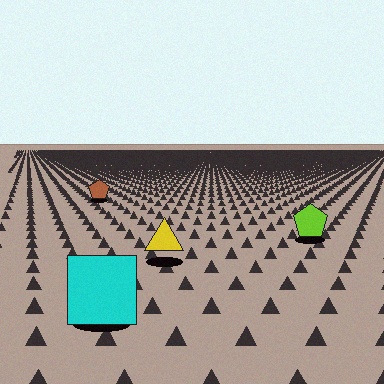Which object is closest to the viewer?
The cyan square is closest. The texture marks near it are larger and more spread out.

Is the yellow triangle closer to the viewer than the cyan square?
No. The cyan square is closer — you can tell from the texture gradient: the ground texture is coarser near it.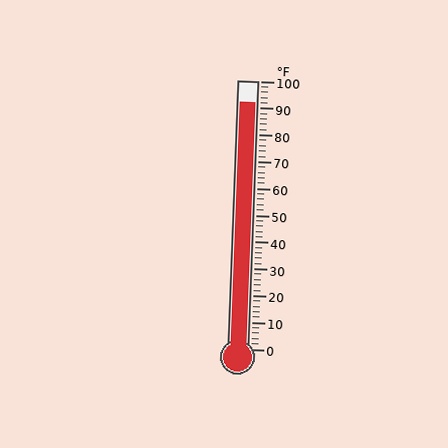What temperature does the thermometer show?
The thermometer shows approximately 92°F.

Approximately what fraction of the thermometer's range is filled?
The thermometer is filled to approximately 90% of its range.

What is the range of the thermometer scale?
The thermometer scale ranges from 0°F to 100°F.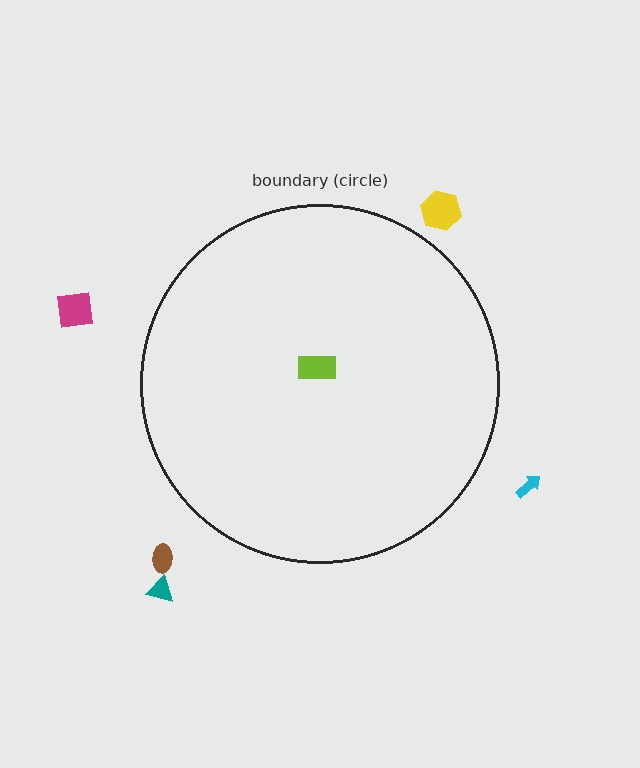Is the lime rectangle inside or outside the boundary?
Inside.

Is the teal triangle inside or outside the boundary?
Outside.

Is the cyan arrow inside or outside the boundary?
Outside.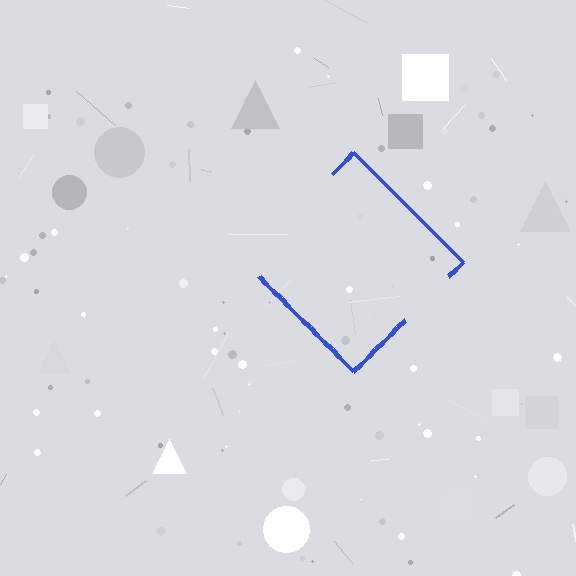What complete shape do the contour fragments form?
The contour fragments form a diamond.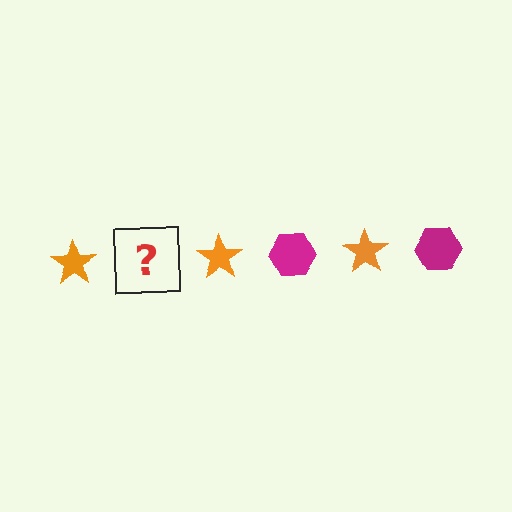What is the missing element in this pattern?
The missing element is a magenta hexagon.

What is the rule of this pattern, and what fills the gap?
The rule is that the pattern alternates between orange star and magenta hexagon. The gap should be filled with a magenta hexagon.